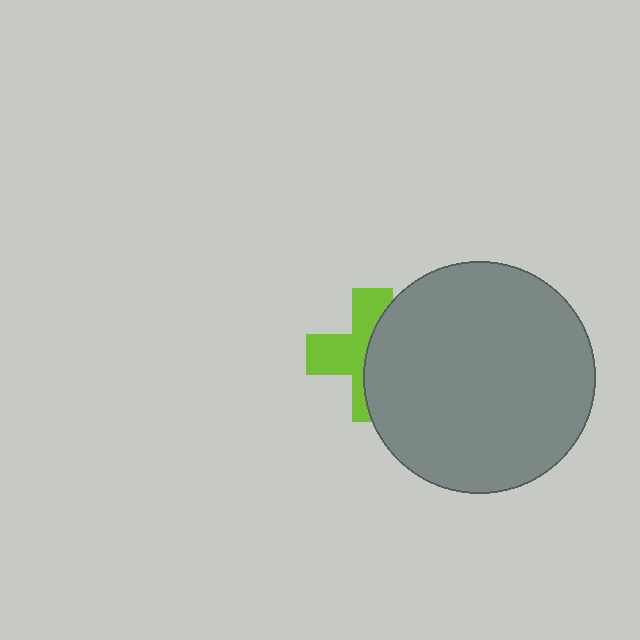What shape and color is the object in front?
The object in front is a gray circle.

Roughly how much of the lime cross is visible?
About half of it is visible (roughly 50%).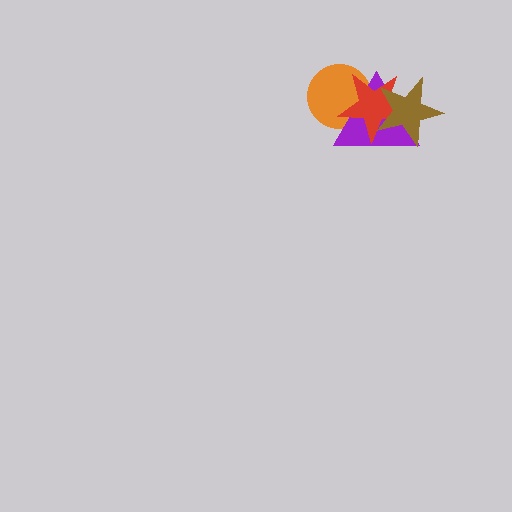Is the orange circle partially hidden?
Yes, it is partially covered by another shape.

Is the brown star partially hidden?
No, no other shape covers it.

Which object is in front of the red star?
The brown star is in front of the red star.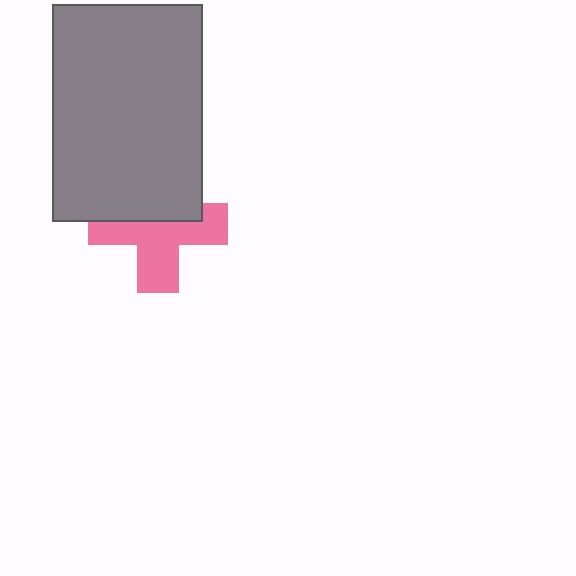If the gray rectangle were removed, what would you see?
You would see the complete pink cross.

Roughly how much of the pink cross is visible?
About half of it is visible (roughly 58%).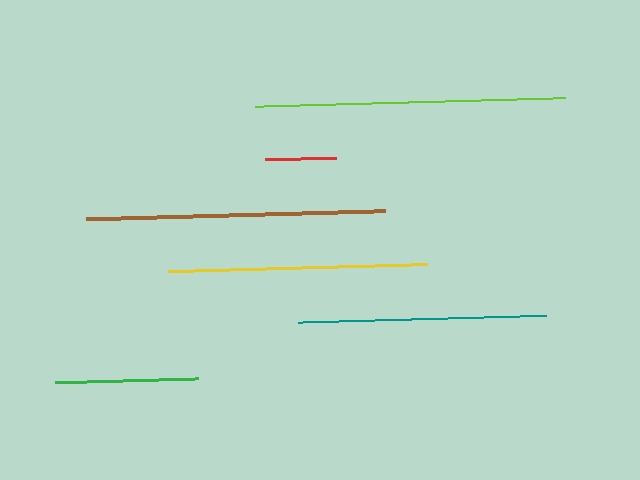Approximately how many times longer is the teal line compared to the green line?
The teal line is approximately 1.7 times the length of the green line.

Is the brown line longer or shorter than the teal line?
The brown line is longer than the teal line.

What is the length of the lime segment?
The lime segment is approximately 311 pixels long.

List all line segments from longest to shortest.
From longest to shortest: lime, brown, yellow, teal, green, red.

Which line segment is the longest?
The lime line is the longest at approximately 311 pixels.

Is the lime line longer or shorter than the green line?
The lime line is longer than the green line.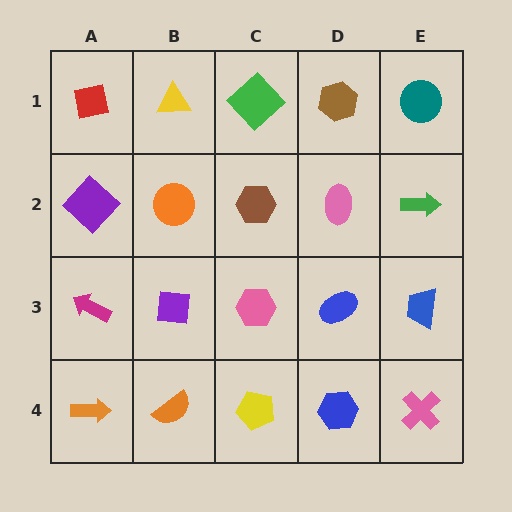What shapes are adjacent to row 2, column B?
A yellow triangle (row 1, column B), a purple square (row 3, column B), a purple diamond (row 2, column A), a brown hexagon (row 2, column C).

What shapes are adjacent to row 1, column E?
A green arrow (row 2, column E), a brown hexagon (row 1, column D).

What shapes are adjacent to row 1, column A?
A purple diamond (row 2, column A), a yellow triangle (row 1, column B).